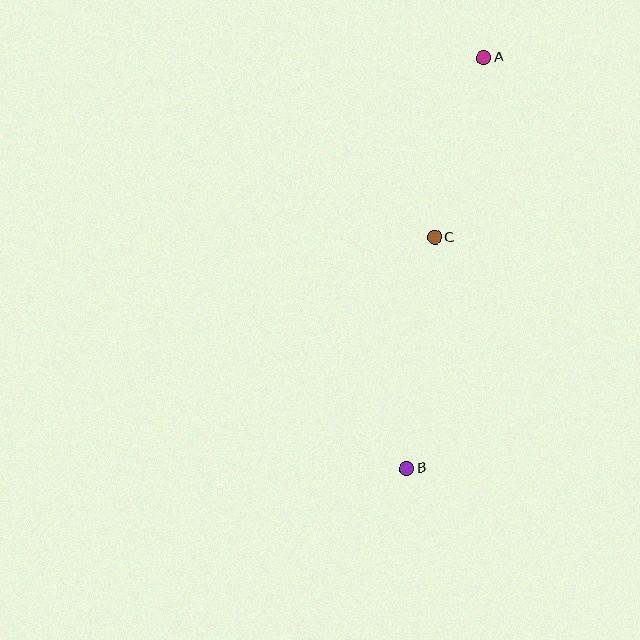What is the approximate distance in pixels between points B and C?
The distance between B and C is approximately 233 pixels.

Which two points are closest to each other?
Points A and C are closest to each other.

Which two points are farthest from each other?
Points A and B are farthest from each other.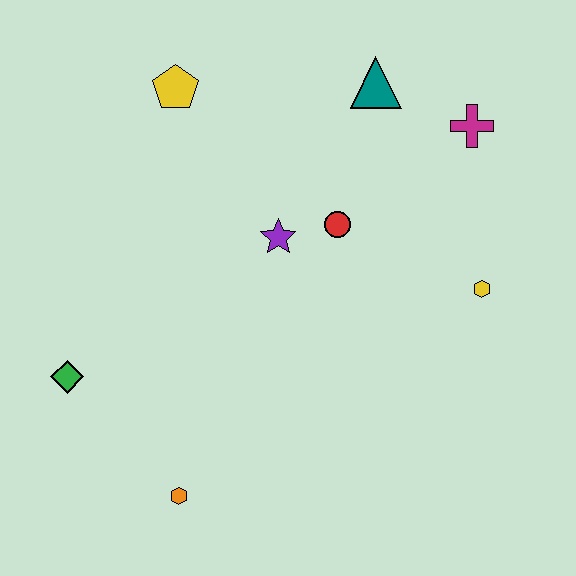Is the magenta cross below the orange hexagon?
No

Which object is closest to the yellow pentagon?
The purple star is closest to the yellow pentagon.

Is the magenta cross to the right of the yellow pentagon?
Yes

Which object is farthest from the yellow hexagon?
The green diamond is farthest from the yellow hexagon.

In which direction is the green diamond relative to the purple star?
The green diamond is to the left of the purple star.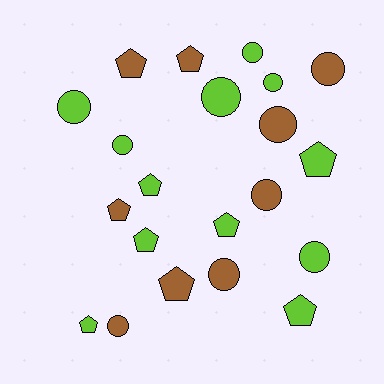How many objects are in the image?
There are 21 objects.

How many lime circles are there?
There are 6 lime circles.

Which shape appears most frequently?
Circle, with 11 objects.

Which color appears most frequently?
Lime, with 12 objects.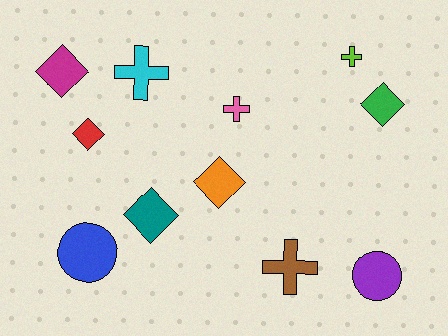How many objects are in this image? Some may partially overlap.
There are 11 objects.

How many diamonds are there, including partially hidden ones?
There are 5 diamonds.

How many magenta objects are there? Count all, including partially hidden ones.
There is 1 magenta object.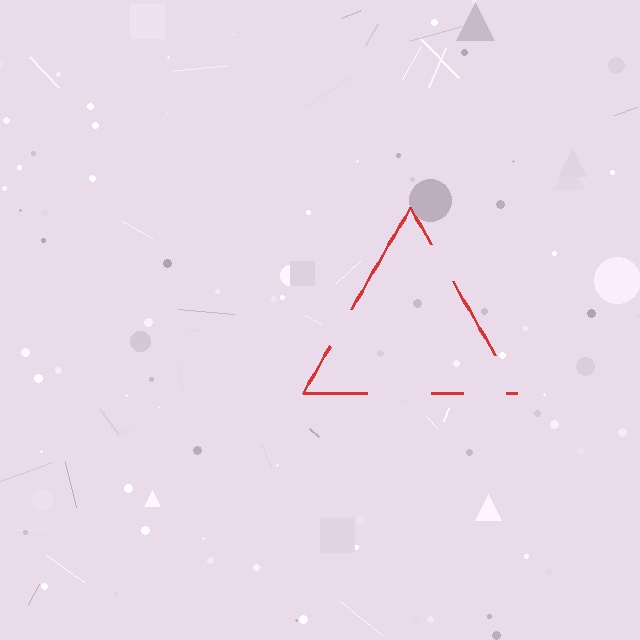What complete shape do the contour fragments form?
The contour fragments form a triangle.